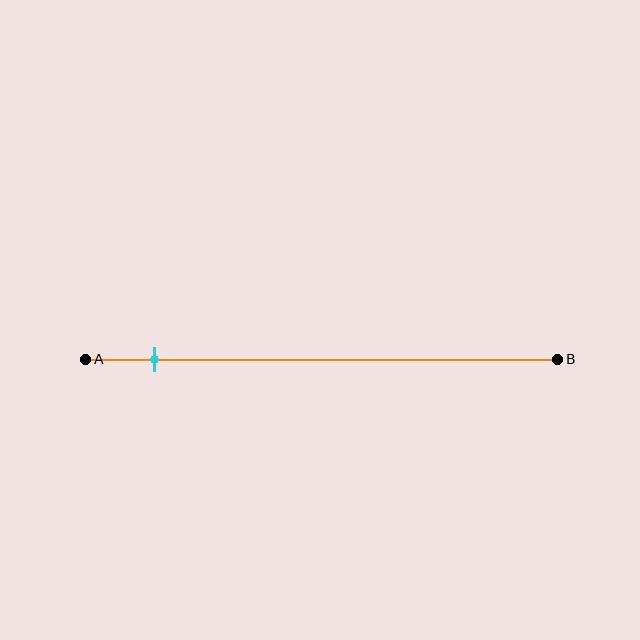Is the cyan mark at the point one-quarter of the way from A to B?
No, the mark is at about 15% from A, not at the 25% one-quarter point.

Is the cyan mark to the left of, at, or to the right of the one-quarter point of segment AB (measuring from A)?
The cyan mark is to the left of the one-quarter point of segment AB.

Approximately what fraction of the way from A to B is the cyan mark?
The cyan mark is approximately 15% of the way from A to B.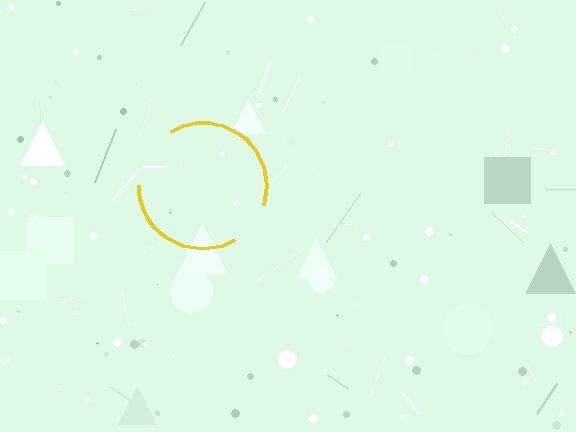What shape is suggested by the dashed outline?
The dashed outline suggests a circle.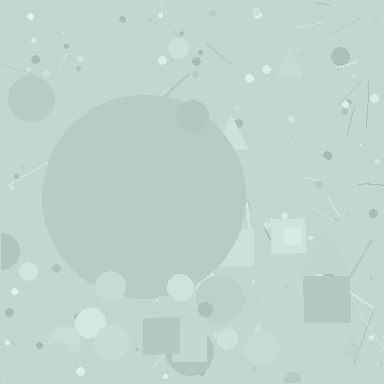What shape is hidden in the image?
A circle is hidden in the image.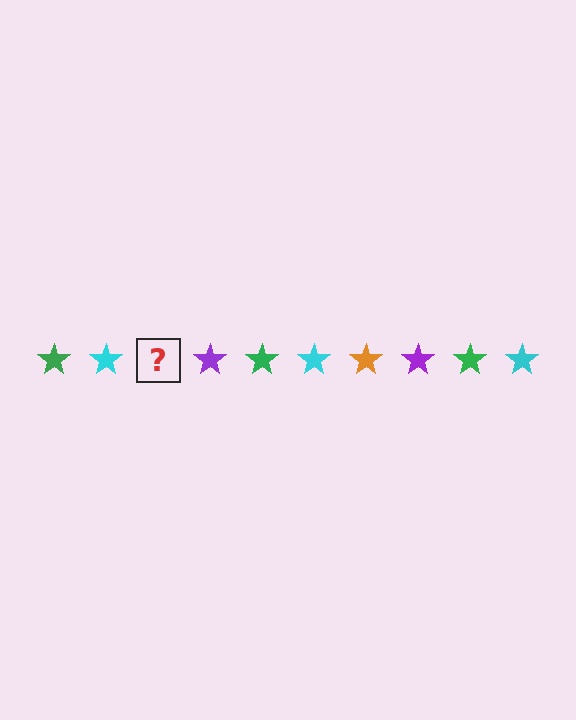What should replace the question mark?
The question mark should be replaced with an orange star.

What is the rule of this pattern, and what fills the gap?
The rule is that the pattern cycles through green, cyan, orange, purple stars. The gap should be filled with an orange star.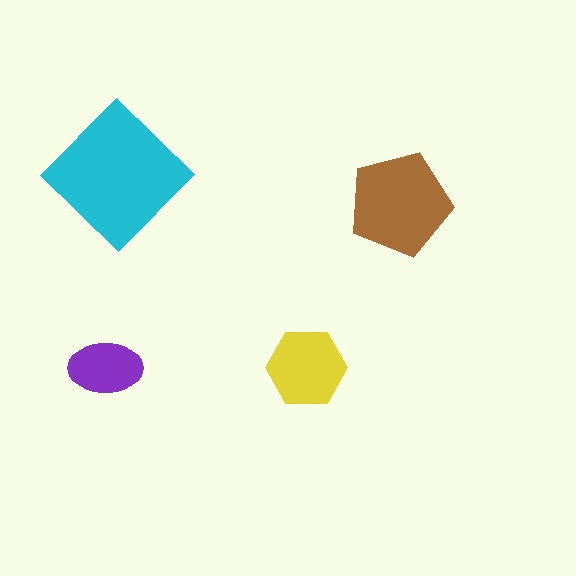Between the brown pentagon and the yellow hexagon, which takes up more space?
The brown pentagon.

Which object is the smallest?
The purple ellipse.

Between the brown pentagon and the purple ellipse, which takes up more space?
The brown pentagon.